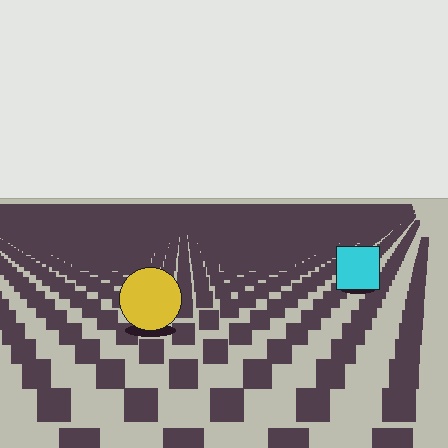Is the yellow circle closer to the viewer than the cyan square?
Yes. The yellow circle is closer — you can tell from the texture gradient: the ground texture is coarser near it.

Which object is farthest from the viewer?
The cyan square is farthest from the viewer. It appears smaller and the ground texture around it is denser.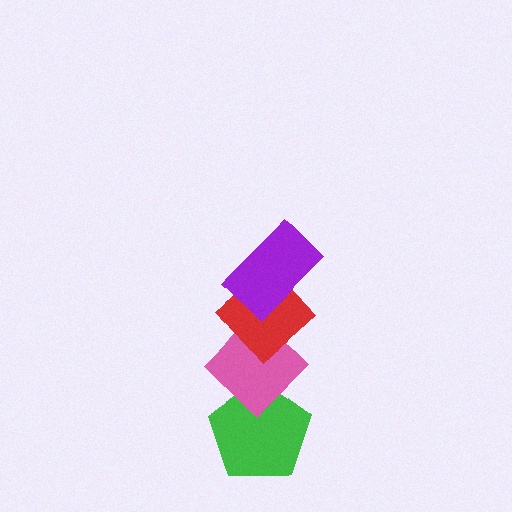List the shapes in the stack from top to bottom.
From top to bottom: the purple rectangle, the red diamond, the pink diamond, the green pentagon.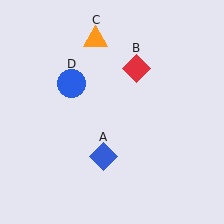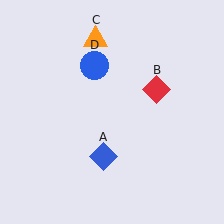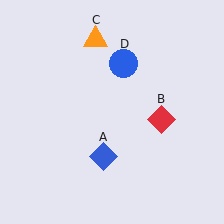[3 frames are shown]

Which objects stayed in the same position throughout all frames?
Blue diamond (object A) and orange triangle (object C) remained stationary.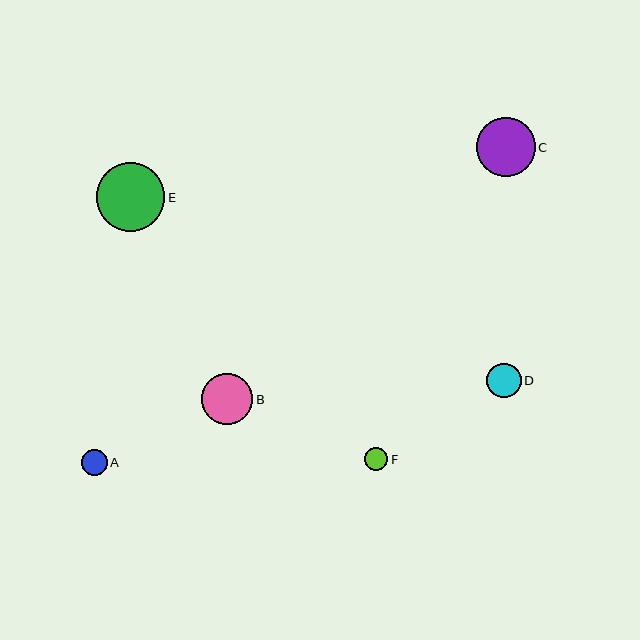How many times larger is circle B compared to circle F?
Circle B is approximately 2.2 times the size of circle F.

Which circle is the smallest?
Circle F is the smallest with a size of approximately 24 pixels.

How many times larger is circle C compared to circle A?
Circle C is approximately 2.2 times the size of circle A.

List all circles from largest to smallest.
From largest to smallest: E, C, B, D, A, F.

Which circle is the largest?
Circle E is the largest with a size of approximately 68 pixels.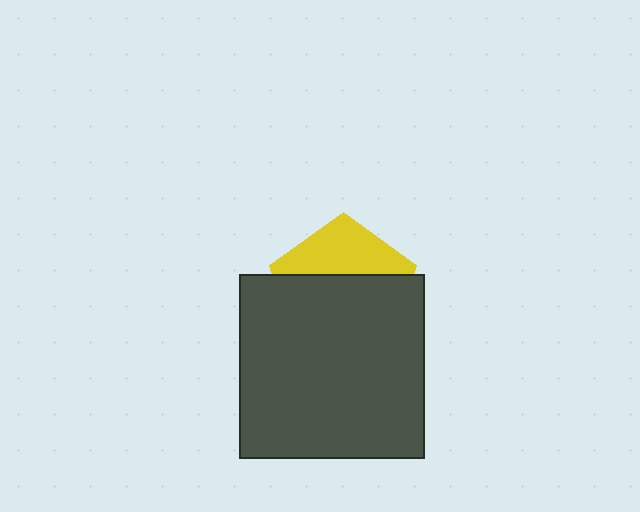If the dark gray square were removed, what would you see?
You would see the complete yellow pentagon.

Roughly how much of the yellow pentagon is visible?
A small part of it is visible (roughly 35%).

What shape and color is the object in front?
The object in front is a dark gray square.